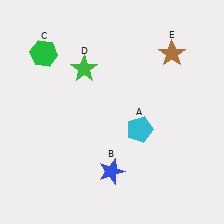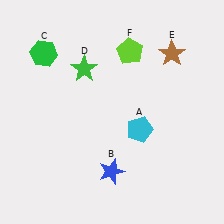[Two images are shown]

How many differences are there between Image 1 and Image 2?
There is 1 difference between the two images.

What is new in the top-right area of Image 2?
A lime pentagon (F) was added in the top-right area of Image 2.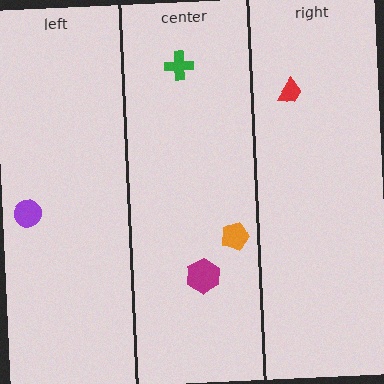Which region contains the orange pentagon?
The center region.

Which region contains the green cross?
The center region.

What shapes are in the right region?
The red trapezoid.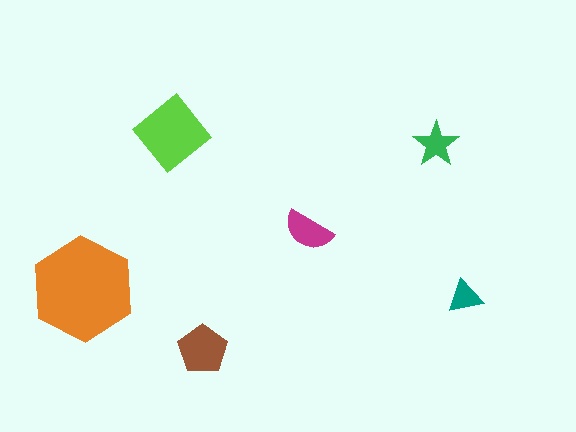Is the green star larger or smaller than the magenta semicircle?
Smaller.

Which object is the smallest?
The teal triangle.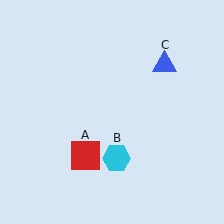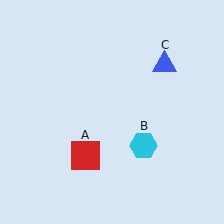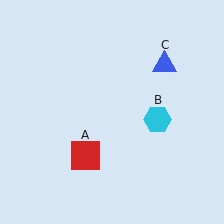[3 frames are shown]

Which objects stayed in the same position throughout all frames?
Red square (object A) and blue triangle (object C) remained stationary.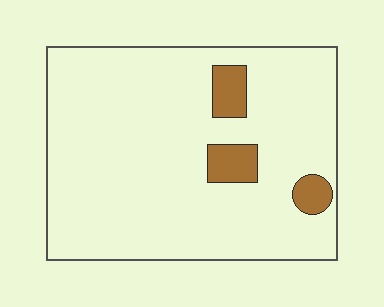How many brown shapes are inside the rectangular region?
3.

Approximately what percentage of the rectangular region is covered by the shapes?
Approximately 10%.